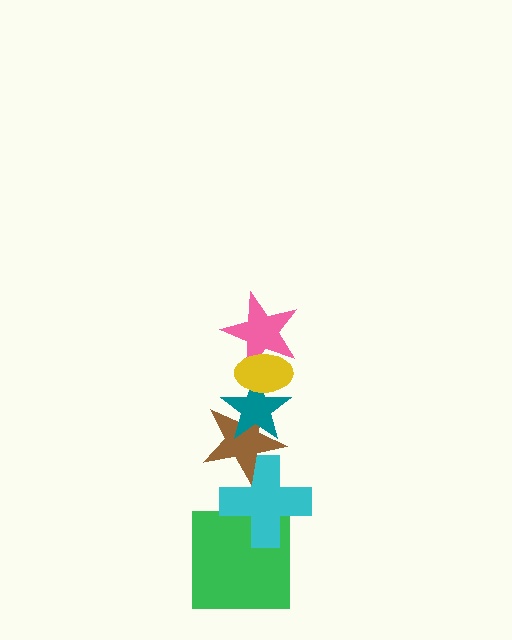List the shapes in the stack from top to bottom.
From top to bottom: the yellow ellipse, the pink star, the teal star, the brown star, the cyan cross, the green square.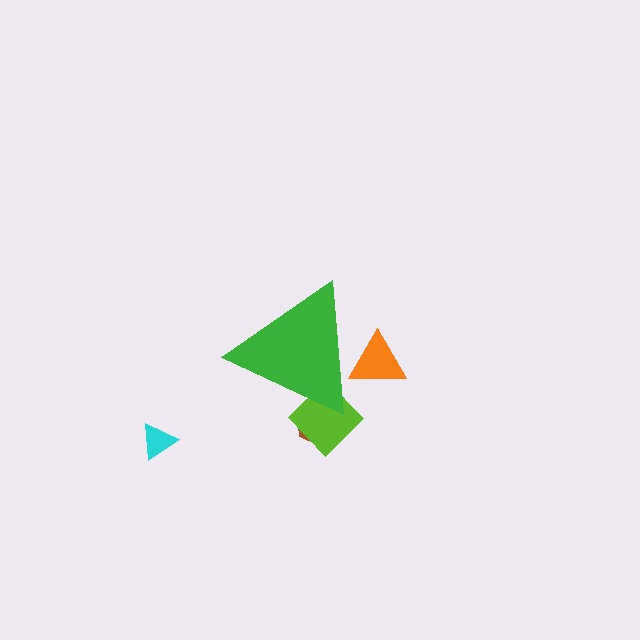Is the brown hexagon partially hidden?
Yes, the brown hexagon is partially hidden behind the green triangle.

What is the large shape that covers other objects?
A green triangle.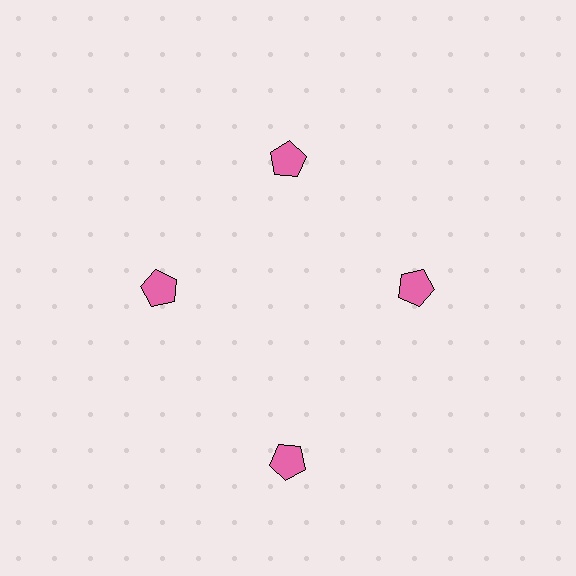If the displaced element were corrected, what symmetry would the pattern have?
It would have 4-fold rotational symmetry — the pattern would map onto itself every 90 degrees.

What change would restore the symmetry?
The symmetry would be restored by moving it inward, back onto the ring so that all 4 pentagons sit at equal angles and equal distance from the center.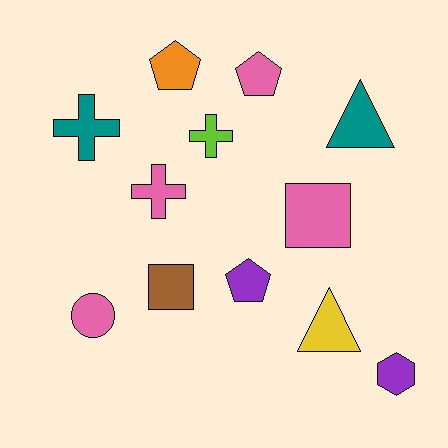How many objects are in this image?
There are 12 objects.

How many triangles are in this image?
There are 2 triangles.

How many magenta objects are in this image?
There are no magenta objects.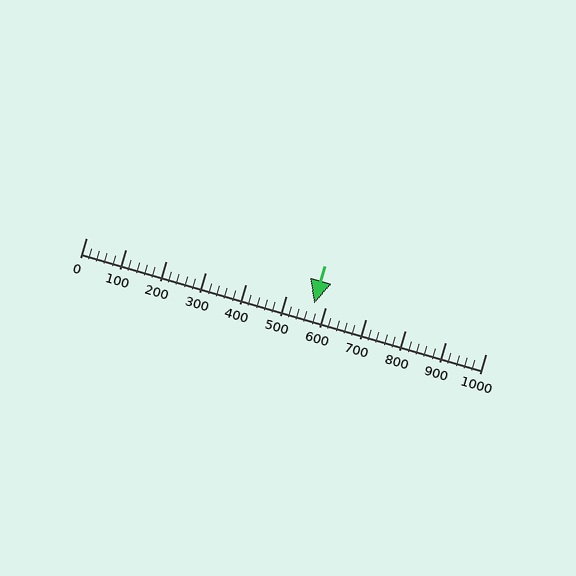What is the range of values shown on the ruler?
The ruler shows values from 0 to 1000.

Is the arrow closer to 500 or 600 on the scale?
The arrow is closer to 600.